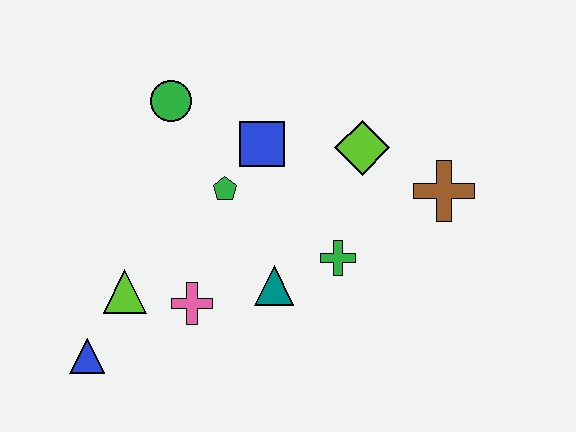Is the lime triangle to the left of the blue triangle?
No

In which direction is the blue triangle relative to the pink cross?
The blue triangle is to the left of the pink cross.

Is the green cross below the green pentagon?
Yes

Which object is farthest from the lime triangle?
The brown cross is farthest from the lime triangle.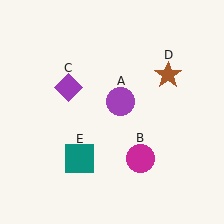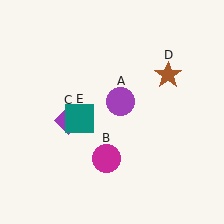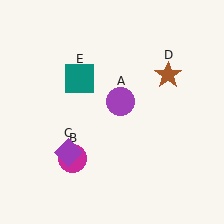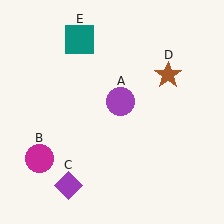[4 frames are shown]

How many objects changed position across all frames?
3 objects changed position: magenta circle (object B), purple diamond (object C), teal square (object E).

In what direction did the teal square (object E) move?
The teal square (object E) moved up.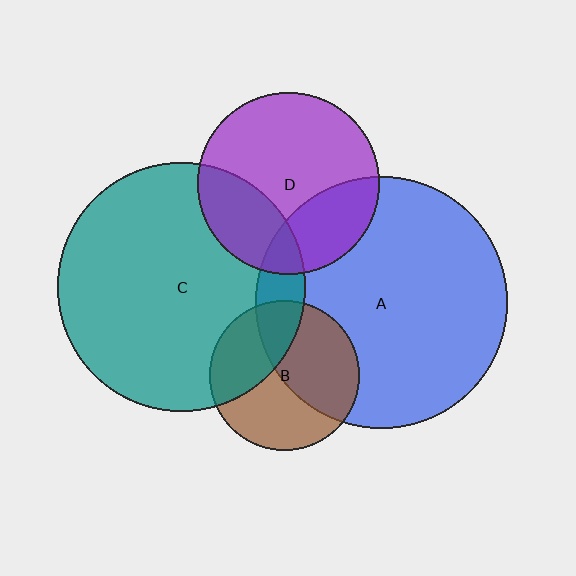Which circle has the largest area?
Circle A (blue).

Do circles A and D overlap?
Yes.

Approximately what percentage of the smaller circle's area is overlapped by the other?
Approximately 25%.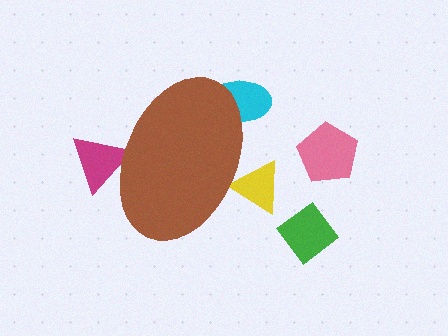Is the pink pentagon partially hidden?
No, the pink pentagon is fully visible.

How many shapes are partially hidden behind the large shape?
3 shapes are partially hidden.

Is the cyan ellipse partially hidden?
Yes, the cyan ellipse is partially hidden behind the brown ellipse.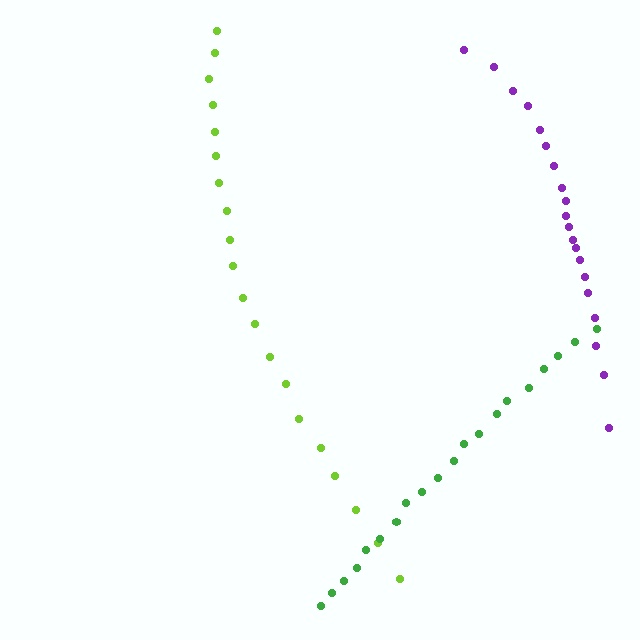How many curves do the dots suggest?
There are 3 distinct paths.